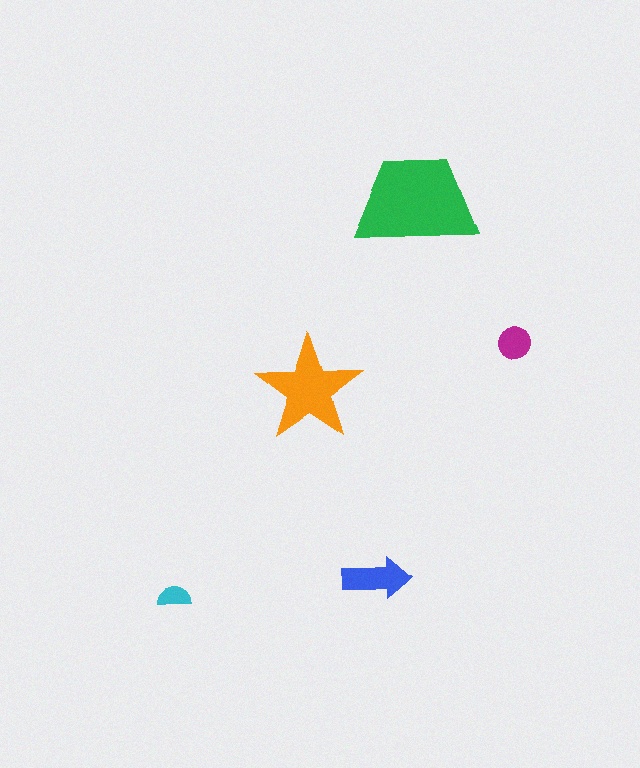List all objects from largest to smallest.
The green trapezoid, the orange star, the blue arrow, the magenta circle, the cyan semicircle.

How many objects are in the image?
There are 5 objects in the image.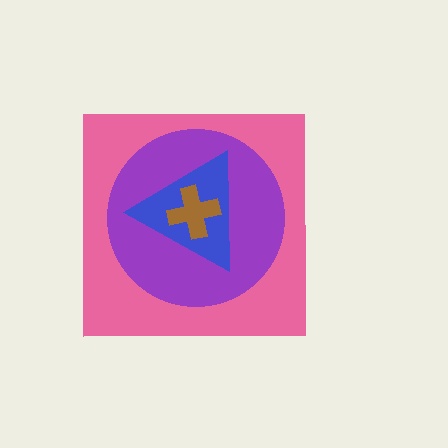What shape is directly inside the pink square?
The purple circle.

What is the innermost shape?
The brown cross.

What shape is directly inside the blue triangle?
The brown cross.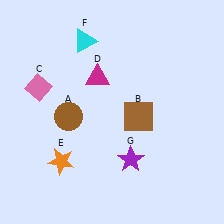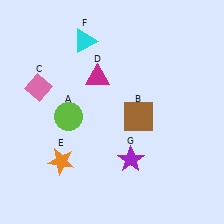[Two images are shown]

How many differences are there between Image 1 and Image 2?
There is 1 difference between the two images.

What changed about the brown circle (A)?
In Image 1, A is brown. In Image 2, it changed to lime.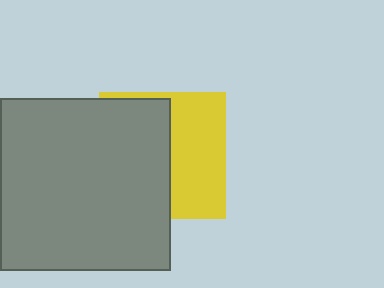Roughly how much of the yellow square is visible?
About half of it is visible (roughly 46%).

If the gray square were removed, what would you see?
You would see the complete yellow square.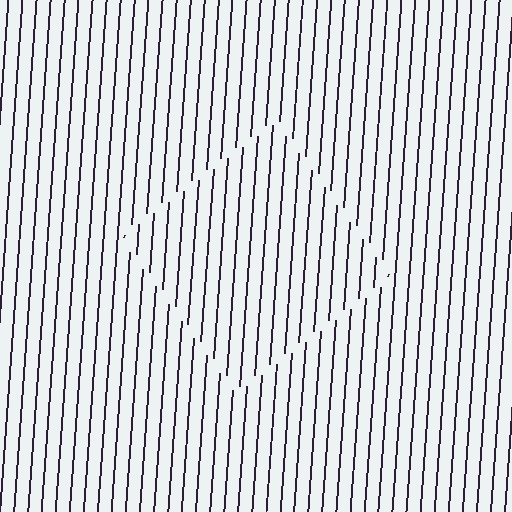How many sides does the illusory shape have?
4 sides — the line-ends trace a square.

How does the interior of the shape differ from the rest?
The interior of the shape contains the same grating, shifted by half a period — the contour is defined by the phase discontinuity where line-ends from the inner and outer gratings abut.